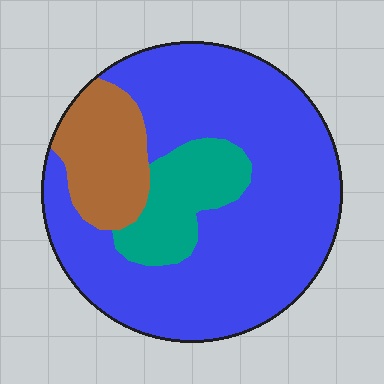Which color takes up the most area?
Blue, at roughly 70%.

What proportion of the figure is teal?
Teal covers roughly 15% of the figure.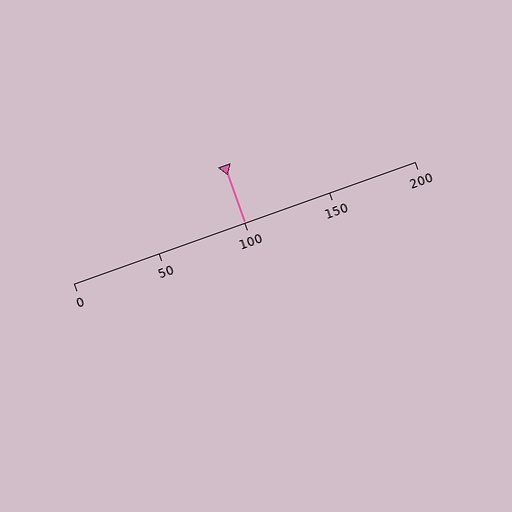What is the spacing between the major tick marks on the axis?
The major ticks are spaced 50 apart.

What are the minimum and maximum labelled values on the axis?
The axis runs from 0 to 200.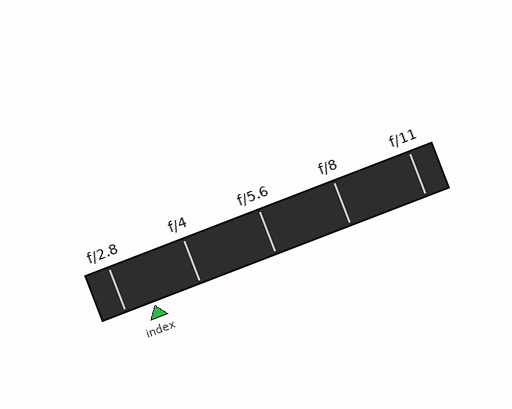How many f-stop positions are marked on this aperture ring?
There are 5 f-stop positions marked.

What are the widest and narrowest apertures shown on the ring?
The widest aperture shown is f/2.8 and the narrowest is f/11.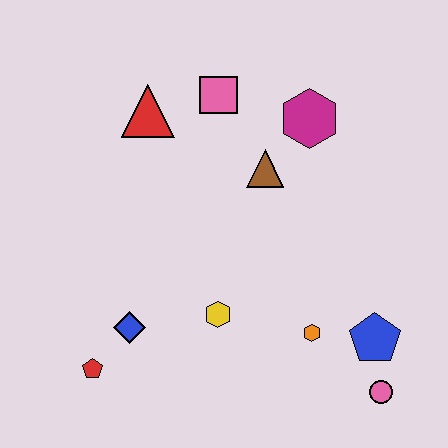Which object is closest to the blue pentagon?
The pink circle is closest to the blue pentagon.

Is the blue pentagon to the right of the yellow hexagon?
Yes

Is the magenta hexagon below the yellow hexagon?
No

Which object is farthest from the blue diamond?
The magenta hexagon is farthest from the blue diamond.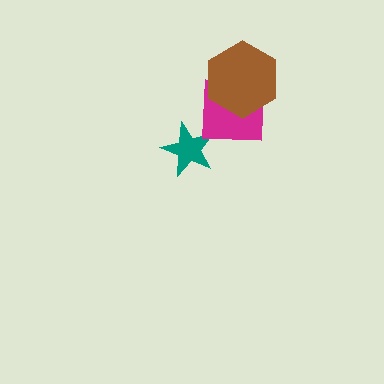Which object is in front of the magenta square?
The brown hexagon is in front of the magenta square.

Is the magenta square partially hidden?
Yes, it is partially covered by another shape.